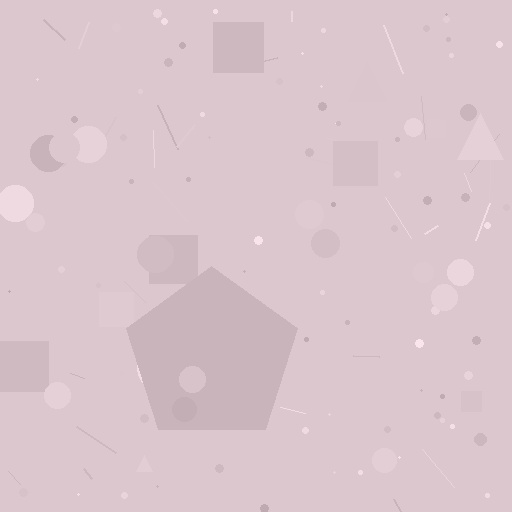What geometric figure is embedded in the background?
A pentagon is embedded in the background.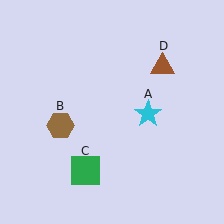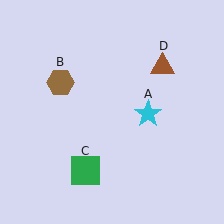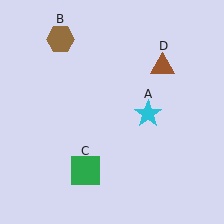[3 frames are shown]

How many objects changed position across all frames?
1 object changed position: brown hexagon (object B).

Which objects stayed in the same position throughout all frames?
Cyan star (object A) and green square (object C) and brown triangle (object D) remained stationary.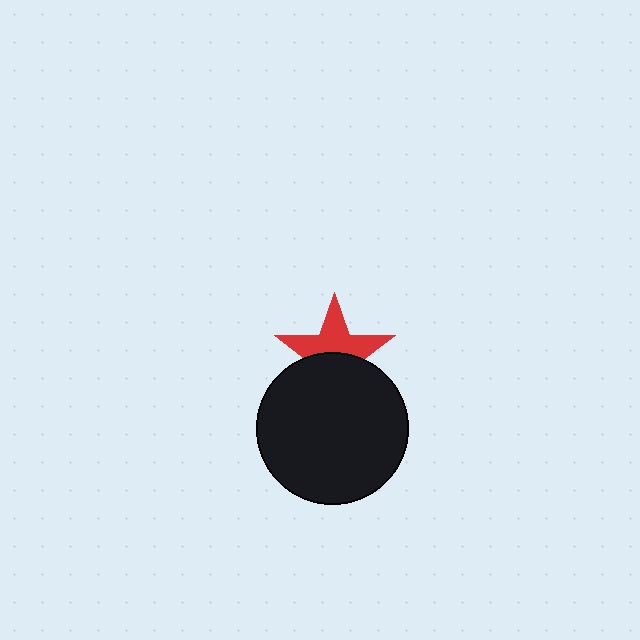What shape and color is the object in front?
The object in front is a black circle.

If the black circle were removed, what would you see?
You would see the complete red star.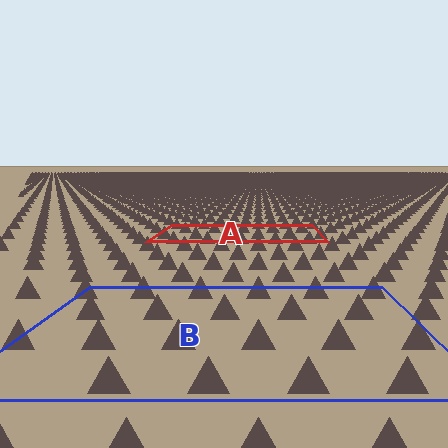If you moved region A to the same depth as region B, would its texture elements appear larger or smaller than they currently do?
They would appear larger. At a closer depth, the same texture elements are projected at a bigger on-screen size.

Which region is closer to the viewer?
Region B is closer. The texture elements there are larger and more spread out.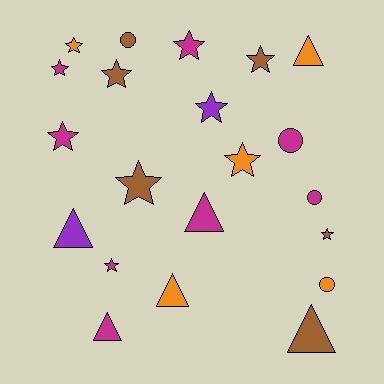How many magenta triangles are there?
There are 2 magenta triangles.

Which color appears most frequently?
Magenta, with 8 objects.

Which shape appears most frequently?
Star, with 11 objects.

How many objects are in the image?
There are 21 objects.